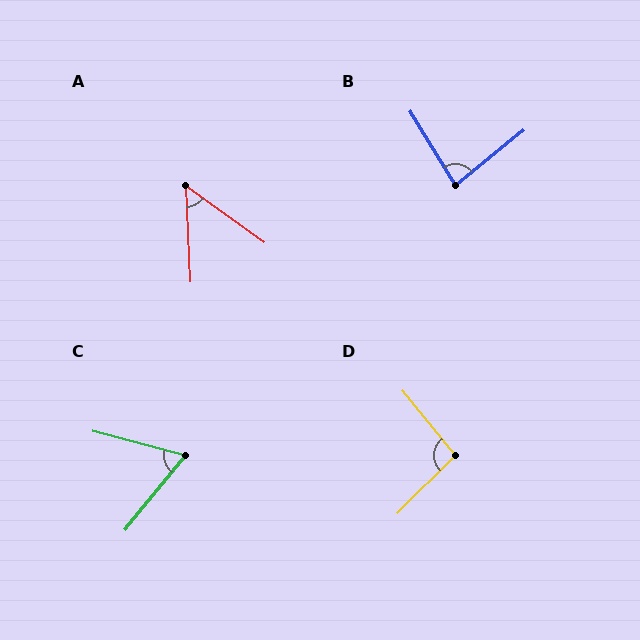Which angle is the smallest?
A, at approximately 52 degrees.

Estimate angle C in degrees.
Approximately 66 degrees.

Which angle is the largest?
D, at approximately 96 degrees.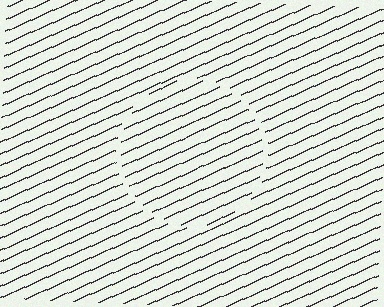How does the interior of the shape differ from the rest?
The interior of the shape contains the same grating, shifted by half a period — the contour is defined by the phase discontinuity where line-ends from the inner and outer gratings abut.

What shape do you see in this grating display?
An illusory circle. The interior of the shape contains the same grating, shifted by half a period — the contour is defined by the phase discontinuity where line-ends from the inner and outer gratings abut.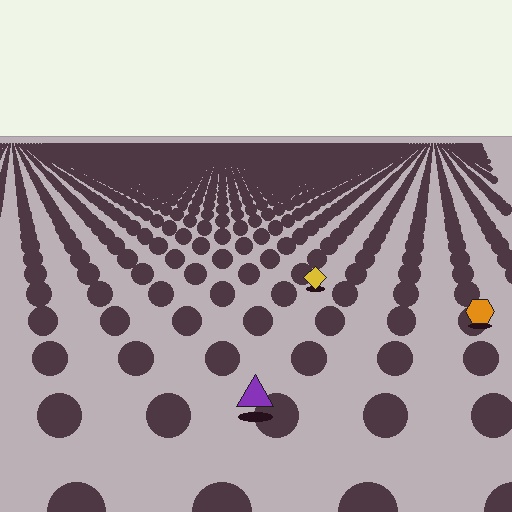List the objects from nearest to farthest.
From nearest to farthest: the purple triangle, the orange hexagon, the yellow diamond.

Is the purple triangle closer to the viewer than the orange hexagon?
Yes. The purple triangle is closer — you can tell from the texture gradient: the ground texture is coarser near it.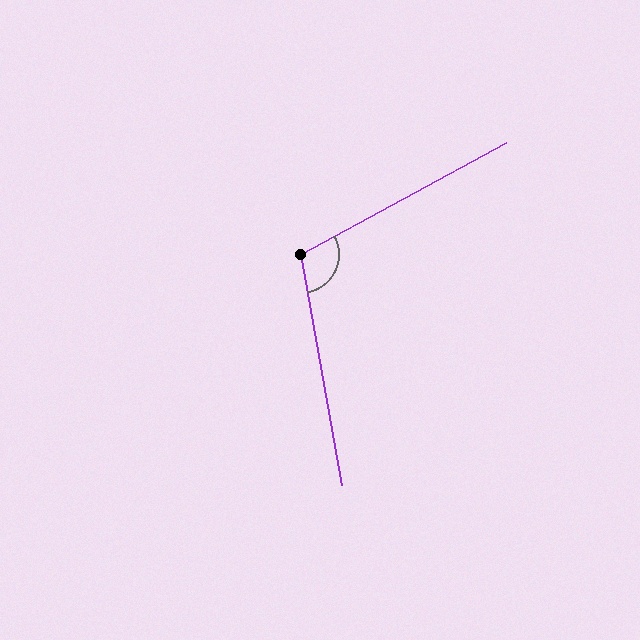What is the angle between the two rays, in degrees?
Approximately 108 degrees.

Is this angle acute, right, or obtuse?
It is obtuse.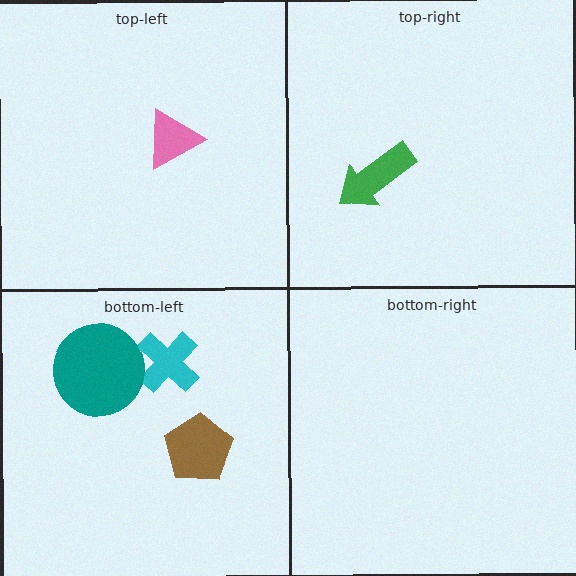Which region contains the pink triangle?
The top-left region.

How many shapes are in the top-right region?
1.